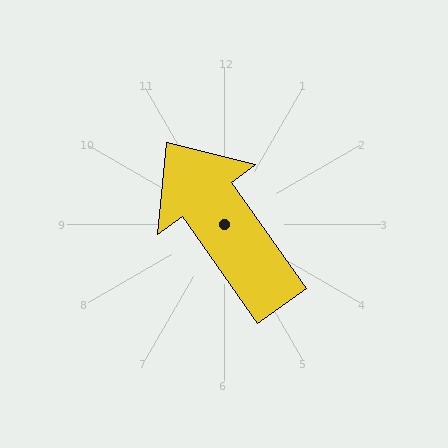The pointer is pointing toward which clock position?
Roughly 11 o'clock.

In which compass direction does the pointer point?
Northwest.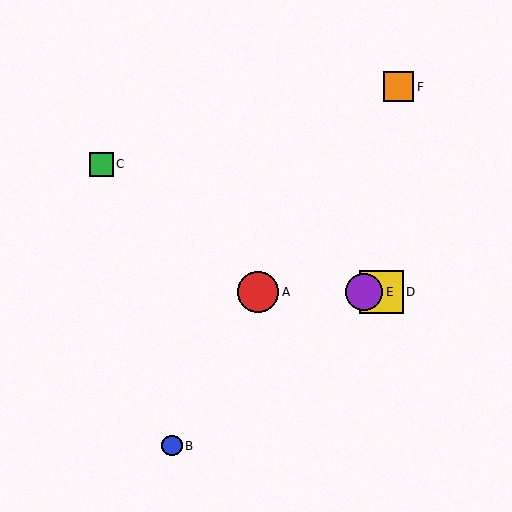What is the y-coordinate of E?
Object E is at y≈292.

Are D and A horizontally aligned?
Yes, both are at y≈292.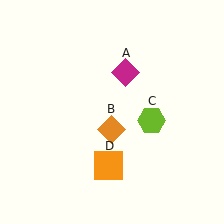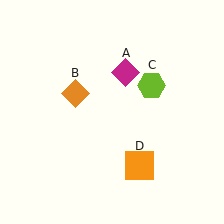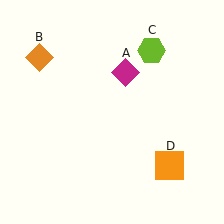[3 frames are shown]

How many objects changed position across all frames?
3 objects changed position: orange diamond (object B), lime hexagon (object C), orange square (object D).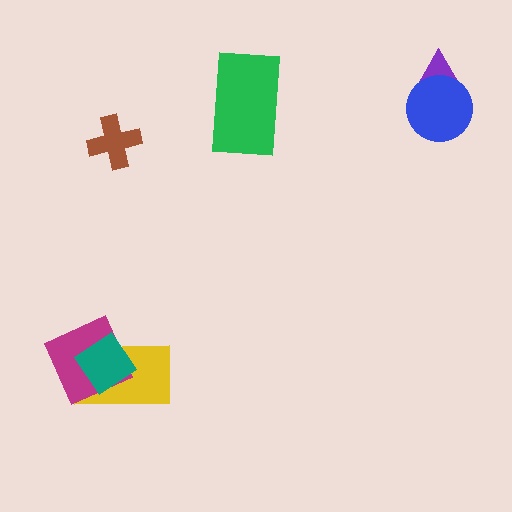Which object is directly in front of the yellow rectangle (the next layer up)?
The magenta diamond is directly in front of the yellow rectangle.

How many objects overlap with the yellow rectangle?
2 objects overlap with the yellow rectangle.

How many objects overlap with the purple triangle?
1 object overlaps with the purple triangle.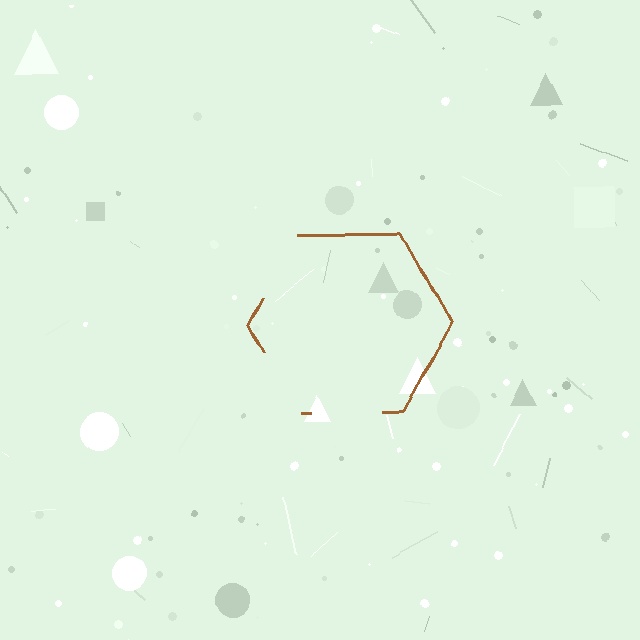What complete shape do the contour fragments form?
The contour fragments form a hexagon.